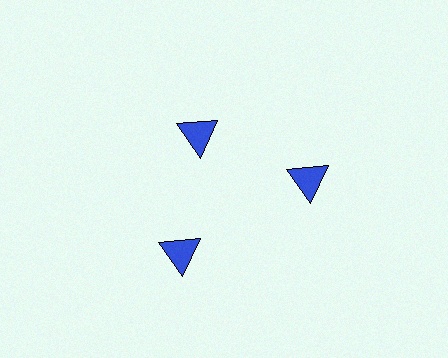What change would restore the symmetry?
The symmetry would be restored by moving it outward, back onto the ring so that all 3 triangles sit at equal angles and equal distance from the center.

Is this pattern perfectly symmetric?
No. The 3 blue triangles are arranged in a ring, but one element near the 11 o'clock position is pulled inward toward the center, breaking the 3-fold rotational symmetry.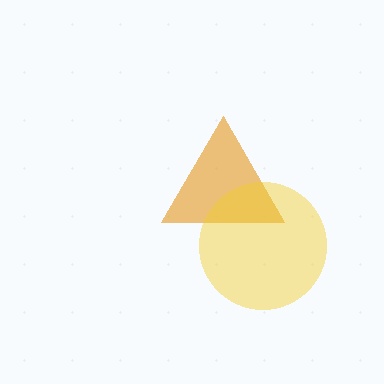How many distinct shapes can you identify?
There are 2 distinct shapes: an orange triangle, a yellow circle.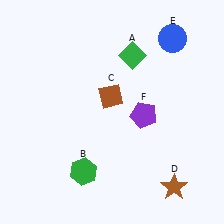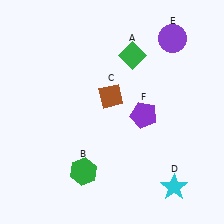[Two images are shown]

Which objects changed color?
D changed from brown to cyan. E changed from blue to purple.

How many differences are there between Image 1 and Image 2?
There are 2 differences between the two images.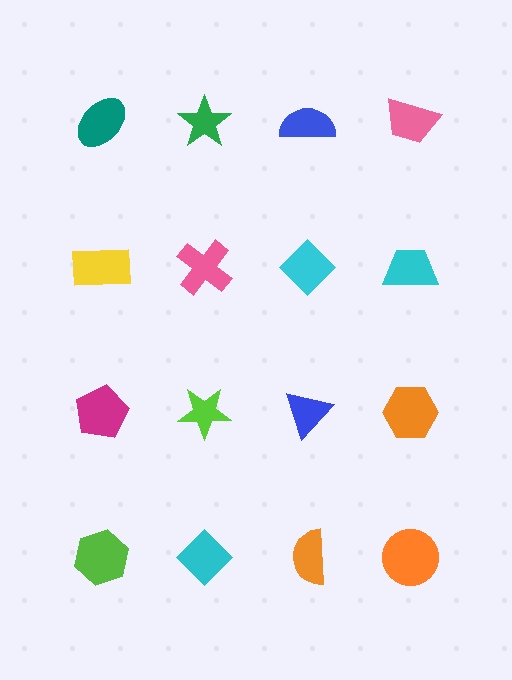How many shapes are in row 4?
4 shapes.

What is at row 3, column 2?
A lime star.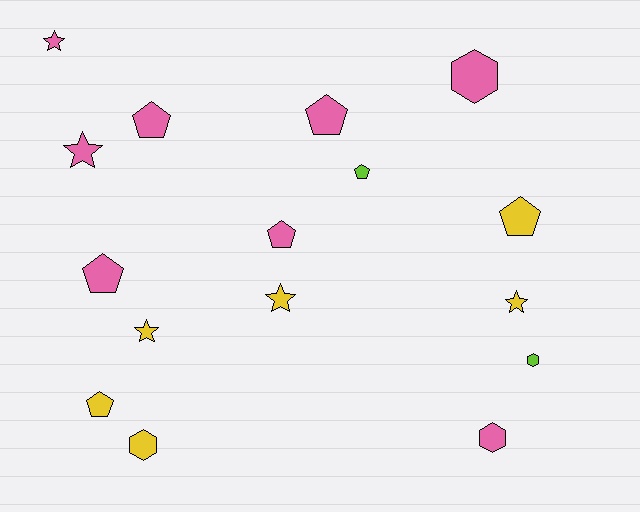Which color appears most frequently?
Pink, with 8 objects.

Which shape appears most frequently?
Pentagon, with 7 objects.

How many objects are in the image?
There are 16 objects.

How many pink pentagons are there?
There are 4 pink pentagons.